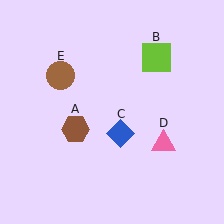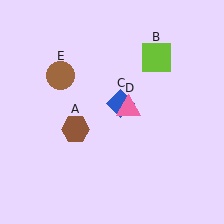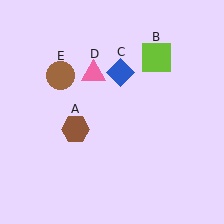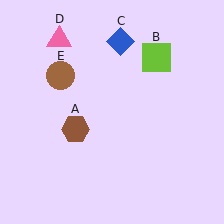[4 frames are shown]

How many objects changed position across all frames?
2 objects changed position: blue diamond (object C), pink triangle (object D).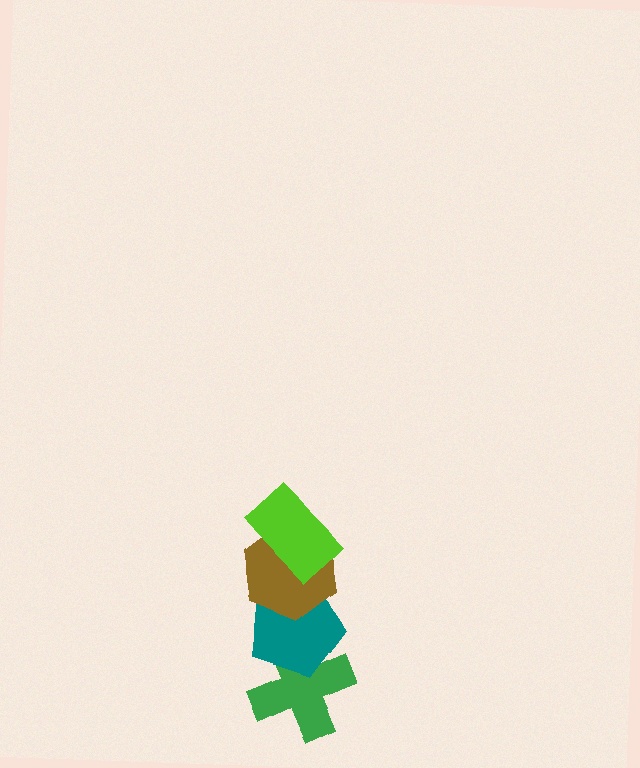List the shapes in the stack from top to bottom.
From top to bottom: the lime rectangle, the brown hexagon, the teal pentagon, the green cross.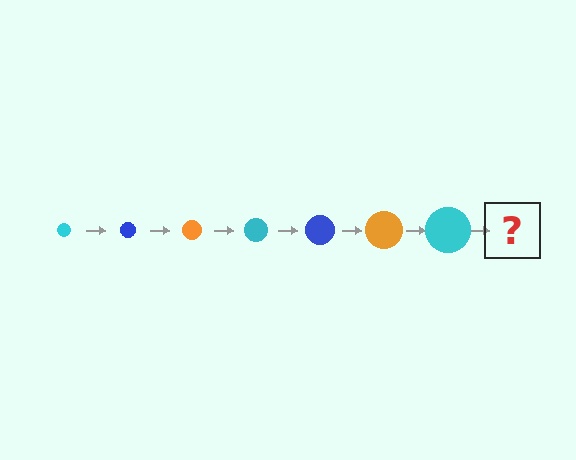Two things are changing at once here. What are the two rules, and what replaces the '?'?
The two rules are that the circle grows larger each step and the color cycles through cyan, blue, and orange. The '?' should be a blue circle, larger than the previous one.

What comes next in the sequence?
The next element should be a blue circle, larger than the previous one.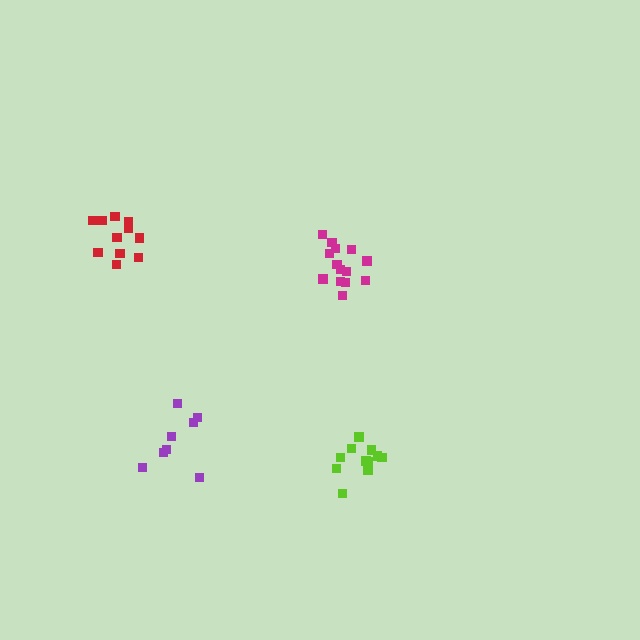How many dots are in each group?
Group 1: 11 dots, Group 2: 14 dots, Group 3: 8 dots, Group 4: 12 dots (45 total).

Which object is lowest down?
The lime cluster is bottommost.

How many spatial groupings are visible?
There are 4 spatial groupings.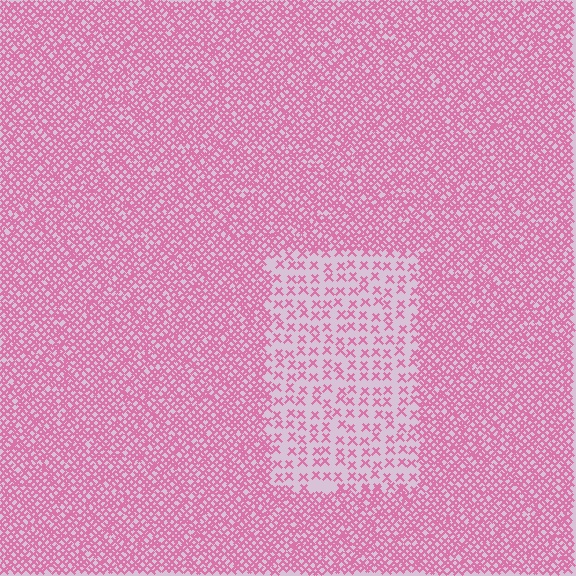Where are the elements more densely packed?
The elements are more densely packed outside the rectangle boundary.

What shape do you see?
I see a rectangle.